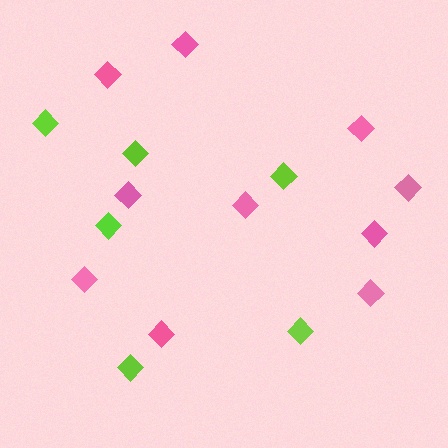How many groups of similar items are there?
There are 2 groups: one group of pink diamonds (10) and one group of lime diamonds (6).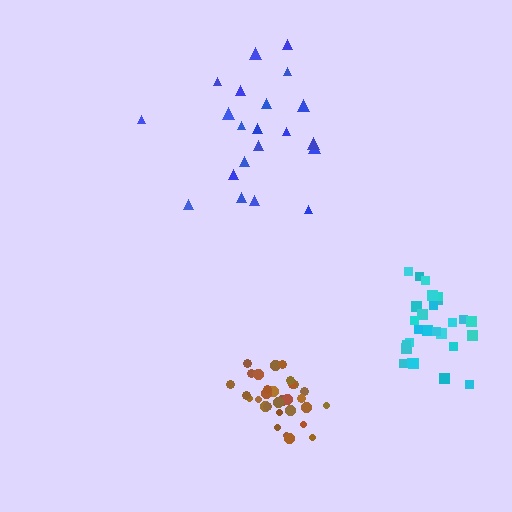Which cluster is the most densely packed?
Brown.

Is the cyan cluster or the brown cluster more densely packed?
Brown.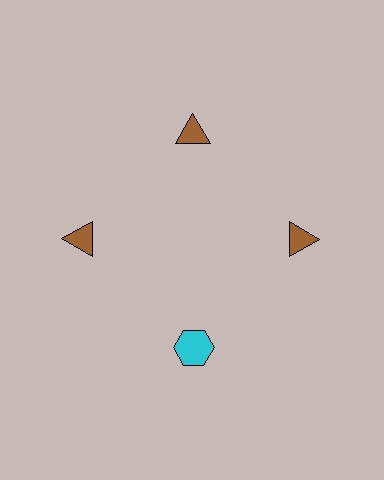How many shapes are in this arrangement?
There are 4 shapes arranged in a ring pattern.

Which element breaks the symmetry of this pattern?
The cyan hexagon at roughly the 6 o'clock position breaks the symmetry. All other shapes are brown triangles.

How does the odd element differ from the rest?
It differs in both color (cyan instead of brown) and shape (hexagon instead of triangle).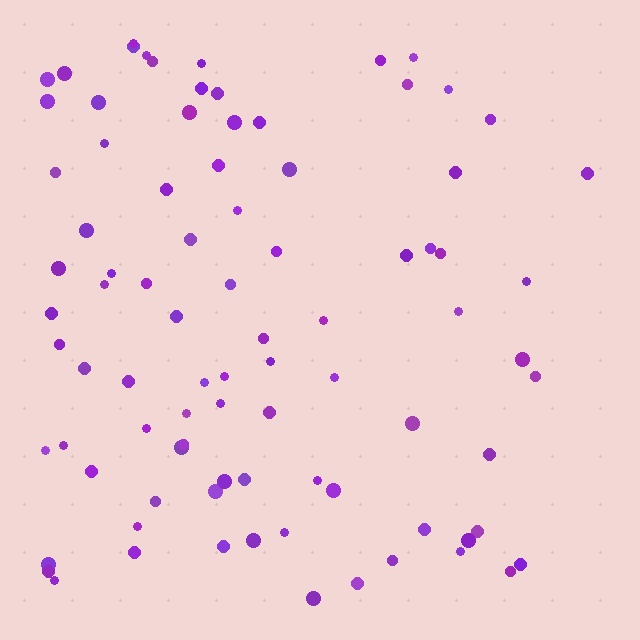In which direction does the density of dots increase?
From right to left, with the left side densest.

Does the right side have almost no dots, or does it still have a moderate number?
Still a moderate number, just noticeably fewer than the left.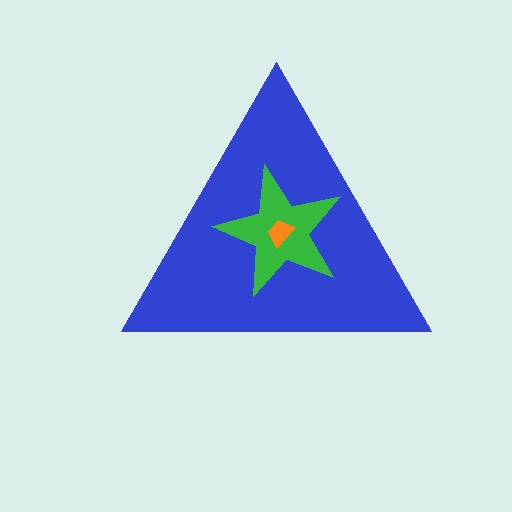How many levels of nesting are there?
3.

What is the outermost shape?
The blue triangle.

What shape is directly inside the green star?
The orange trapezoid.